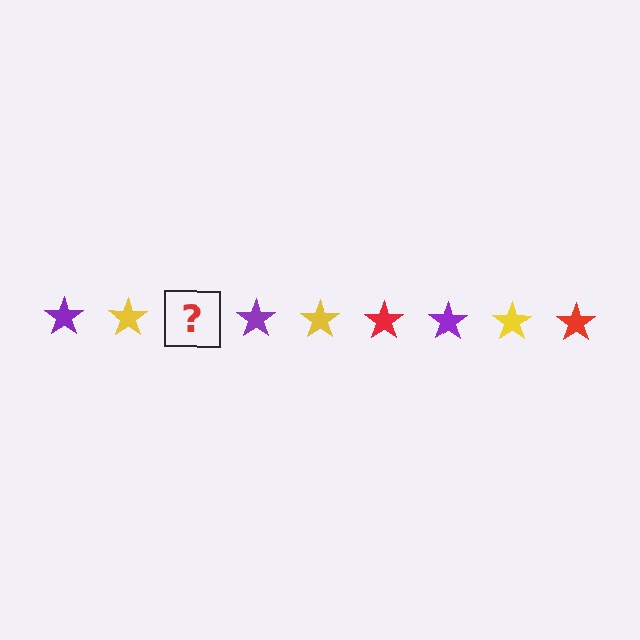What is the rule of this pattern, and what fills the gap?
The rule is that the pattern cycles through purple, yellow, red stars. The gap should be filled with a red star.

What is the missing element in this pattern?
The missing element is a red star.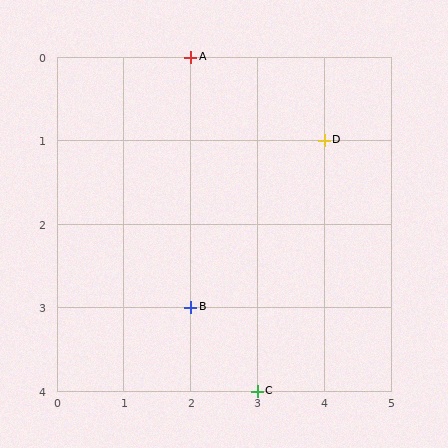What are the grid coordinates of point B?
Point B is at grid coordinates (2, 3).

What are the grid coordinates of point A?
Point A is at grid coordinates (2, 0).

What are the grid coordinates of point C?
Point C is at grid coordinates (3, 4).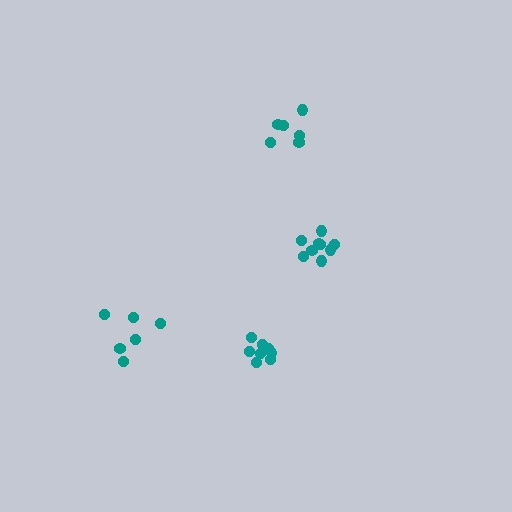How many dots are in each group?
Group 1: 9 dots, Group 2: 6 dots, Group 3: 6 dots, Group 4: 8 dots (29 total).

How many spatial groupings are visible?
There are 4 spatial groupings.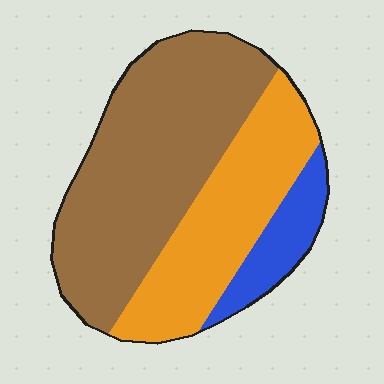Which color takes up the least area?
Blue, at roughly 10%.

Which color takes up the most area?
Brown, at roughly 55%.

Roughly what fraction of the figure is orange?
Orange covers 34% of the figure.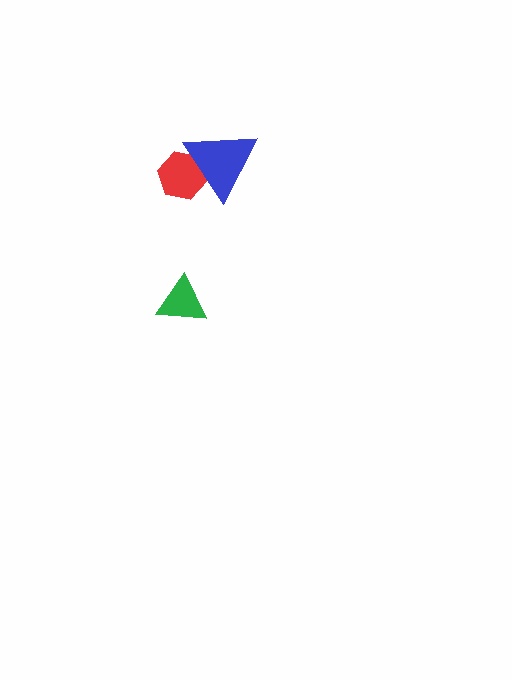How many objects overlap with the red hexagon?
1 object overlaps with the red hexagon.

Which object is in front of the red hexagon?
The blue triangle is in front of the red hexagon.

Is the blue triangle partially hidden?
No, no other shape covers it.